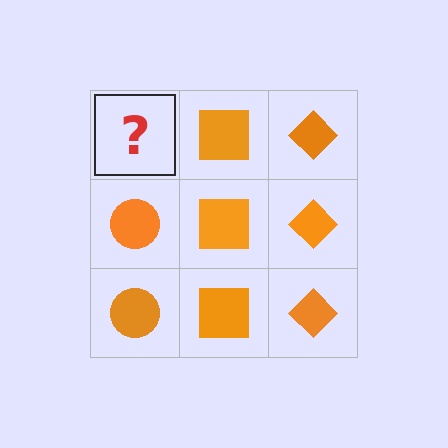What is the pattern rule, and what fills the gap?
The rule is that each column has a consistent shape. The gap should be filled with an orange circle.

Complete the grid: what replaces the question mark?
The question mark should be replaced with an orange circle.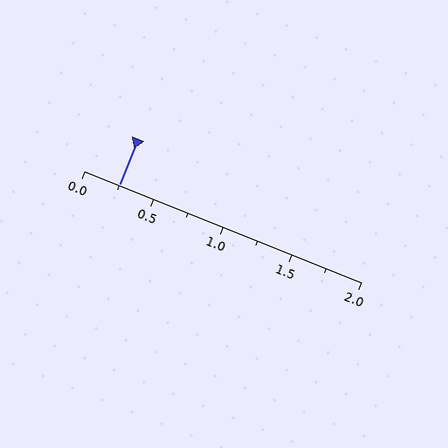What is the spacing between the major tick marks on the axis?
The major ticks are spaced 0.5 apart.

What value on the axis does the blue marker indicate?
The marker indicates approximately 0.25.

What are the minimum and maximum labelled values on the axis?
The axis runs from 0.0 to 2.0.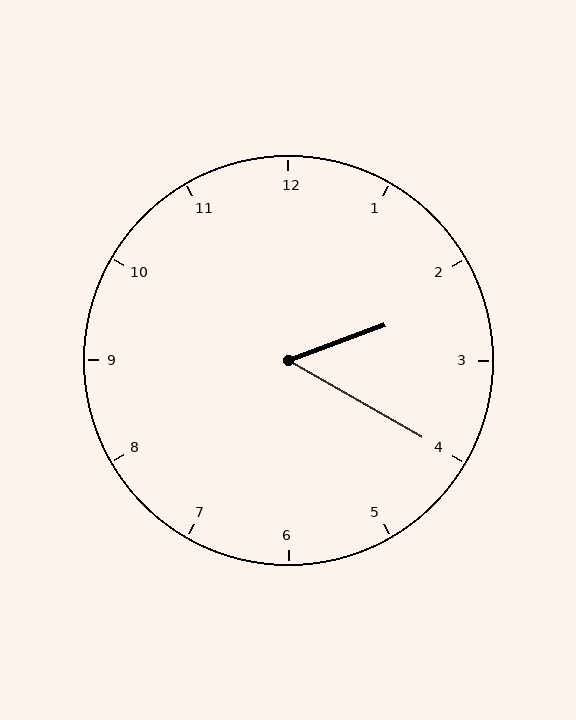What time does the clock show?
2:20.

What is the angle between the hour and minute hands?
Approximately 50 degrees.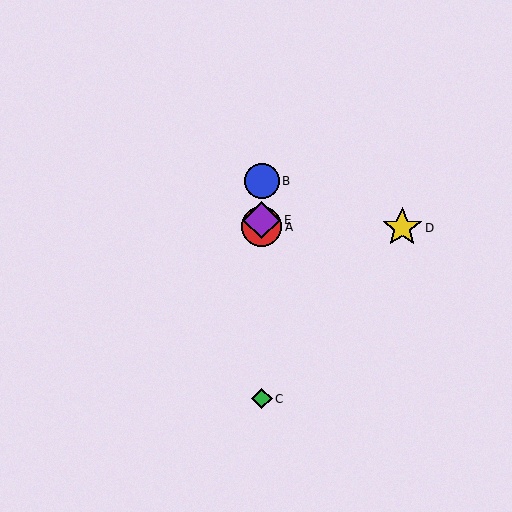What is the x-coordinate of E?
Object E is at x≈262.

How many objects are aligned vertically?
4 objects (A, B, C, E) are aligned vertically.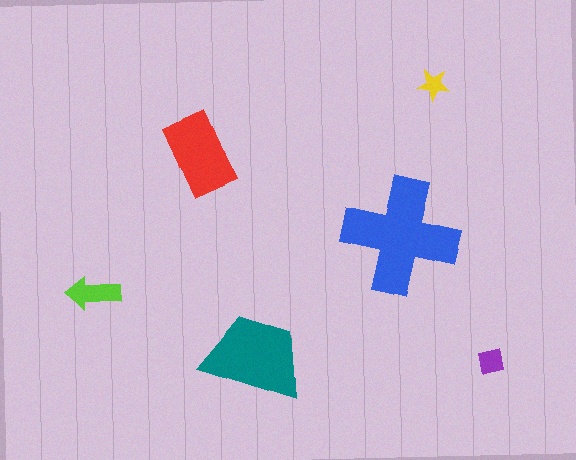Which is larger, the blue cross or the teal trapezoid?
The blue cross.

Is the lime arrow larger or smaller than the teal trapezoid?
Smaller.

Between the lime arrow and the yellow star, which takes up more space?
The lime arrow.